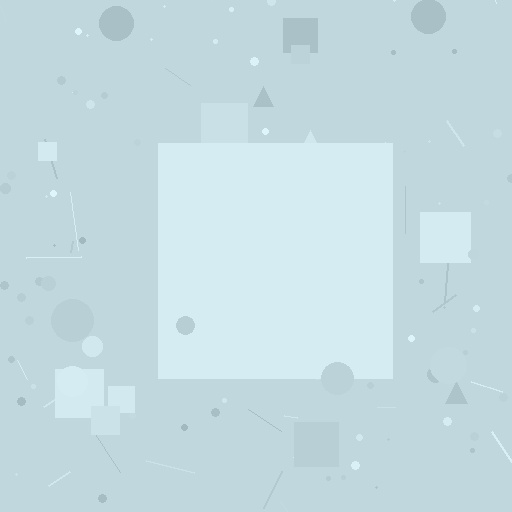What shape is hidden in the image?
A square is hidden in the image.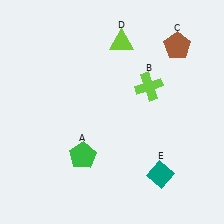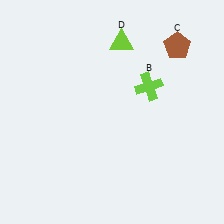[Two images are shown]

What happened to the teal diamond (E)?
The teal diamond (E) was removed in Image 2. It was in the bottom-right area of Image 1.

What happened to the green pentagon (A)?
The green pentagon (A) was removed in Image 2. It was in the bottom-left area of Image 1.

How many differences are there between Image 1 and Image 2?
There are 2 differences between the two images.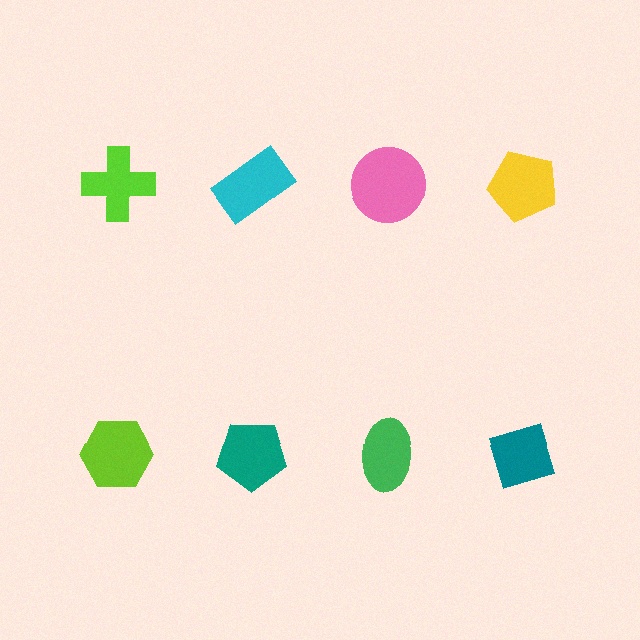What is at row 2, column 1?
A lime hexagon.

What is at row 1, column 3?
A pink circle.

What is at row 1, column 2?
A cyan rectangle.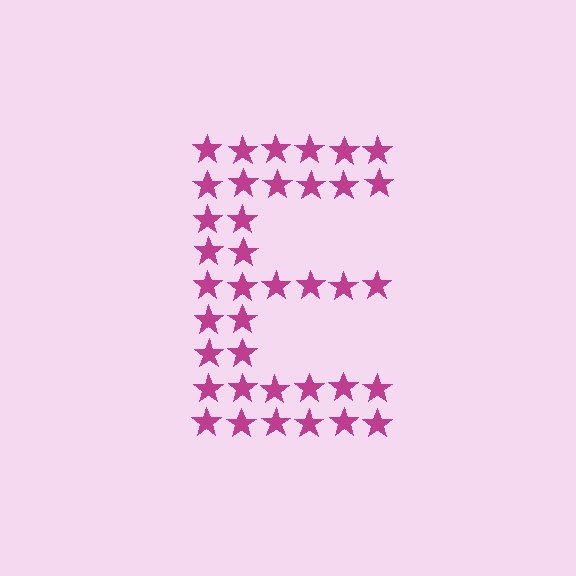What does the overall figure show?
The overall figure shows the letter E.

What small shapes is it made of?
It is made of small stars.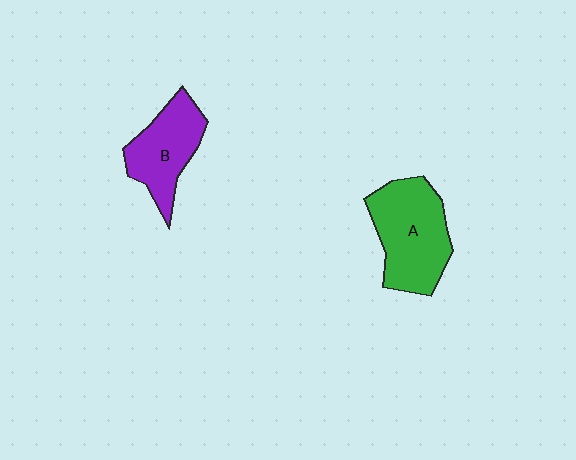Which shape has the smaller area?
Shape B (purple).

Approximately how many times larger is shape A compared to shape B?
Approximately 1.3 times.